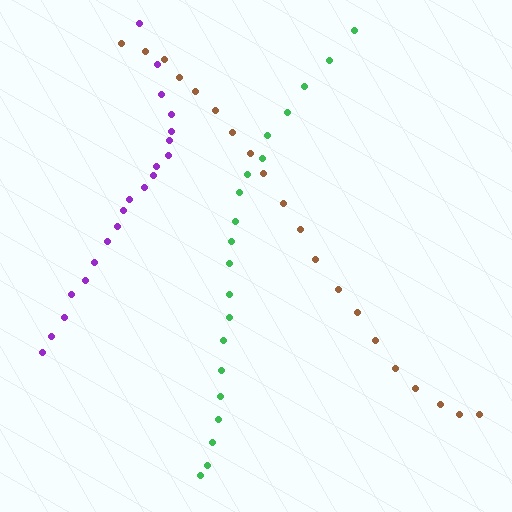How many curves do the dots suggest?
There are 3 distinct paths.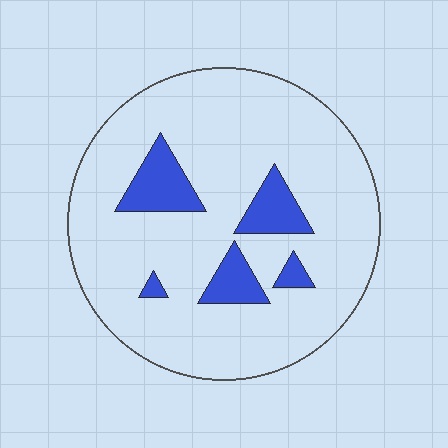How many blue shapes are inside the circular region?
5.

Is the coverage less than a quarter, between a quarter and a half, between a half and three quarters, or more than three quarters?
Less than a quarter.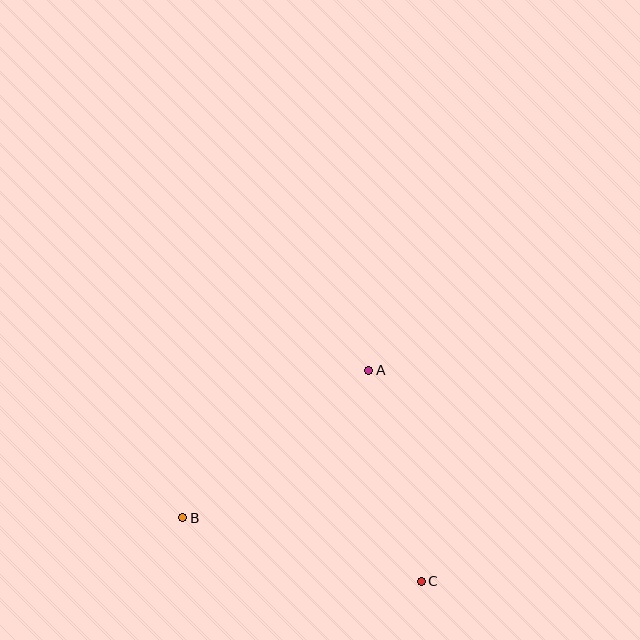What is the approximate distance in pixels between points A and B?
The distance between A and B is approximately 237 pixels.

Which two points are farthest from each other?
Points B and C are farthest from each other.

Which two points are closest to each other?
Points A and C are closest to each other.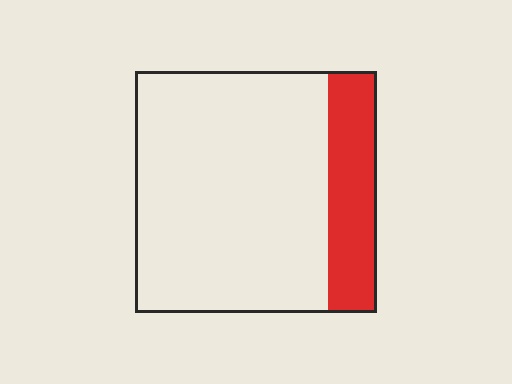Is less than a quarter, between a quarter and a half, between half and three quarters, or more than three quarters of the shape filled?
Less than a quarter.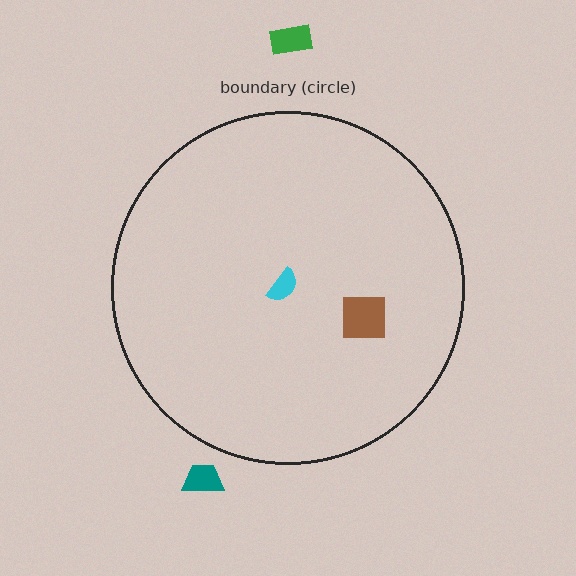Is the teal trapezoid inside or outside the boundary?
Outside.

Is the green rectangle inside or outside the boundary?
Outside.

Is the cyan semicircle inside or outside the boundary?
Inside.